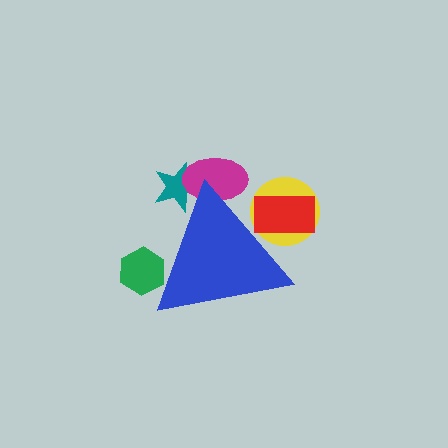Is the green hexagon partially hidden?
Yes, the green hexagon is partially hidden behind the blue triangle.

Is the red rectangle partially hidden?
Yes, the red rectangle is partially hidden behind the blue triangle.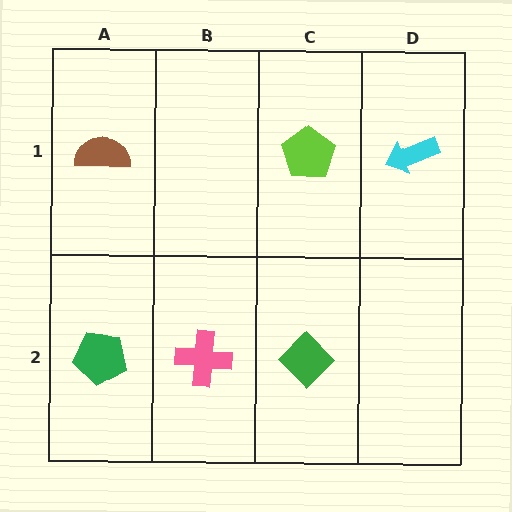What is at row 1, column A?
A brown semicircle.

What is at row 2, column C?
A green diamond.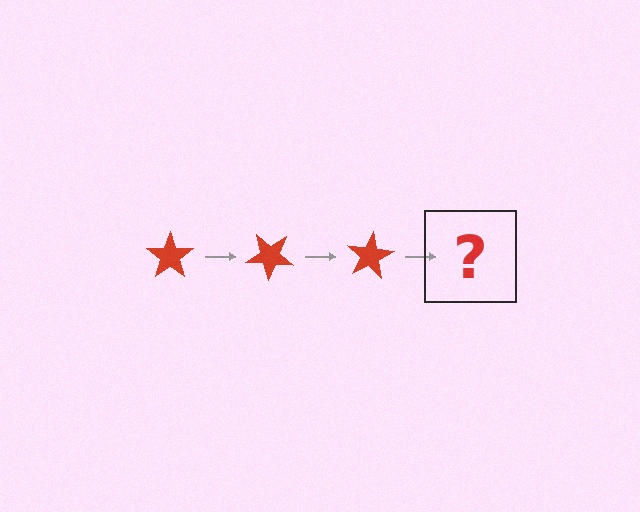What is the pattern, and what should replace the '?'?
The pattern is that the star rotates 40 degrees each step. The '?' should be a red star rotated 120 degrees.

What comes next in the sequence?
The next element should be a red star rotated 120 degrees.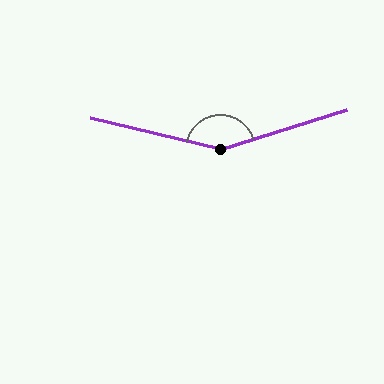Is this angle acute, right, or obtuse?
It is obtuse.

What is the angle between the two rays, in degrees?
Approximately 149 degrees.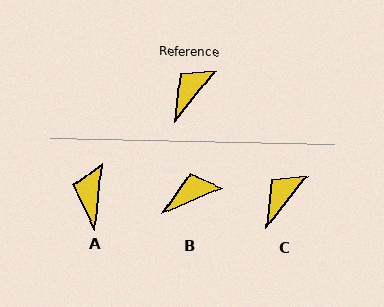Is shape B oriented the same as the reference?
No, it is off by about 29 degrees.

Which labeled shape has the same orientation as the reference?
C.